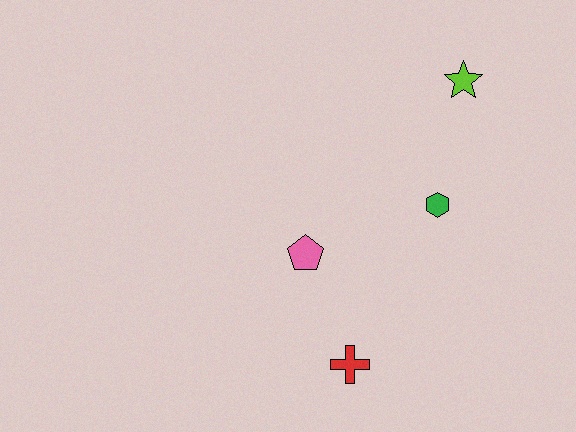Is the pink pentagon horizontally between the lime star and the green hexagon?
No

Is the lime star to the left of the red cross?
No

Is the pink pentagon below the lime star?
Yes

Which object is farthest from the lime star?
The red cross is farthest from the lime star.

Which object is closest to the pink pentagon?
The red cross is closest to the pink pentagon.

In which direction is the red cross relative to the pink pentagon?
The red cross is below the pink pentagon.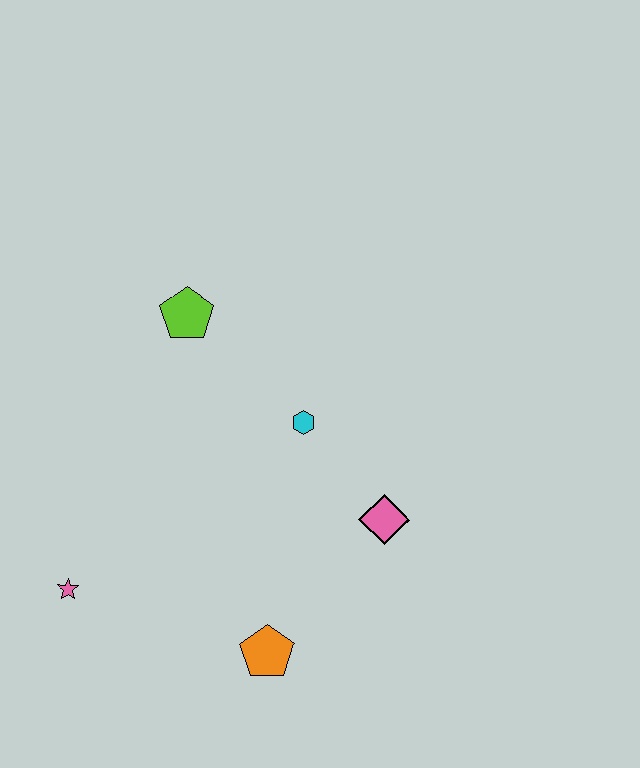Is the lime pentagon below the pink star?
No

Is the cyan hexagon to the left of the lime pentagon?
No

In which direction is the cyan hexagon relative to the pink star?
The cyan hexagon is to the right of the pink star.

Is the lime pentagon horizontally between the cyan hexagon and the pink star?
Yes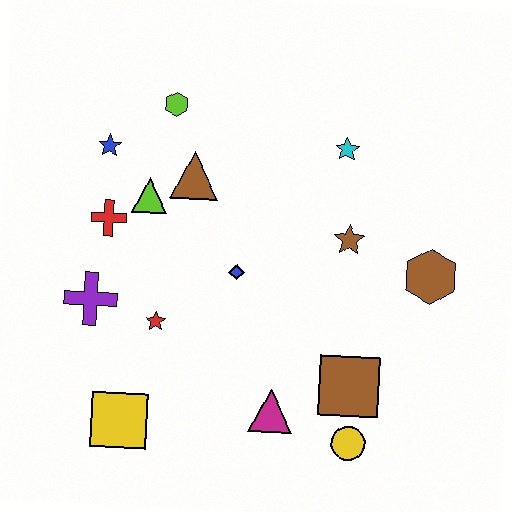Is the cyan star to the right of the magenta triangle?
Yes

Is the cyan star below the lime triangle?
No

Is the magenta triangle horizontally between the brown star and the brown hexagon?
No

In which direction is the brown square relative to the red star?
The brown square is to the right of the red star.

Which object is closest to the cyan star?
The brown star is closest to the cyan star.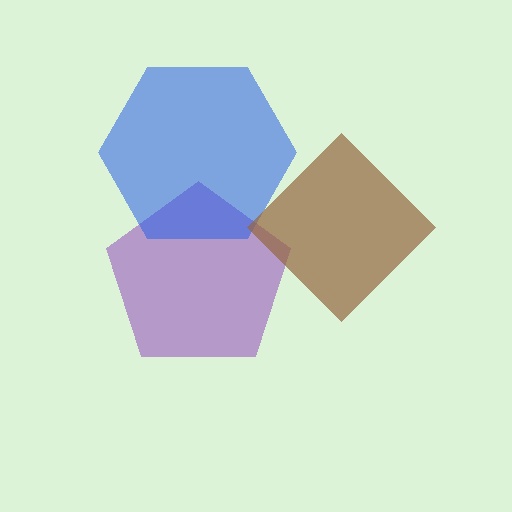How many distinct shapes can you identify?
There are 3 distinct shapes: a purple pentagon, a blue hexagon, a brown diamond.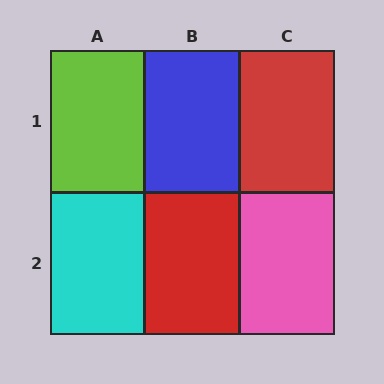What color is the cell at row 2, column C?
Pink.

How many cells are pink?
1 cell is pink.